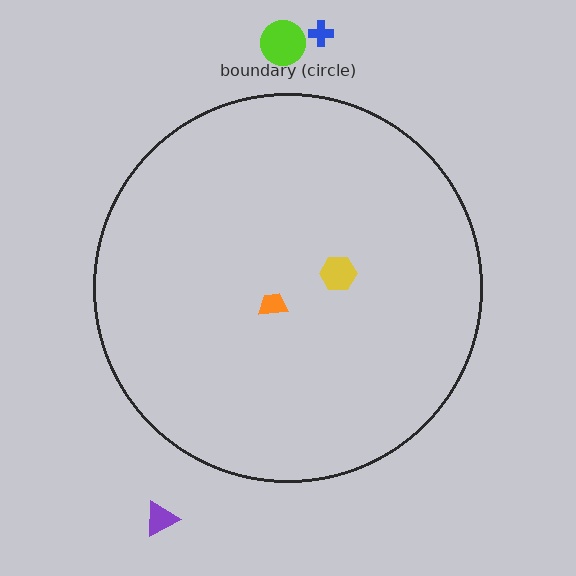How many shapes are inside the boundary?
2 inside, 3 outside.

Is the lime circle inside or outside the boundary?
Outside.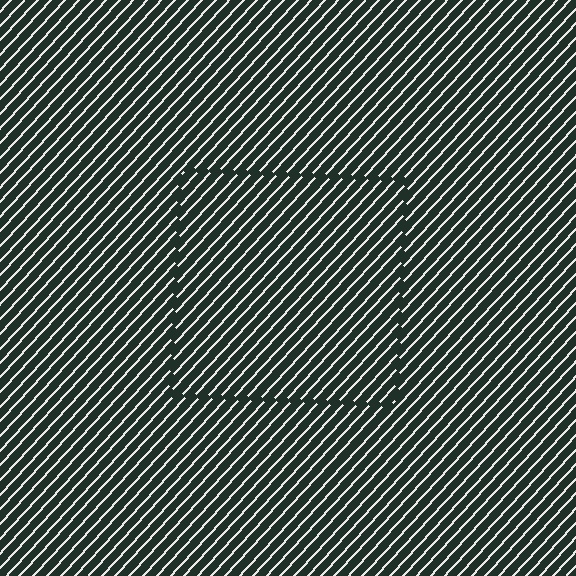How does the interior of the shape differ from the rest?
The interior of the shape contains the same grating, shifted by half a period — the contour is defined by the phase discontinuity where line-ends from the inner and outer gratings abut.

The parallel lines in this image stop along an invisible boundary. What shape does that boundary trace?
An illusory square. The interior of the shape contains the same grating, shifted by half a period — the contour is defined by the phase discontinuity where line-ends from the inner and outer gratings abut.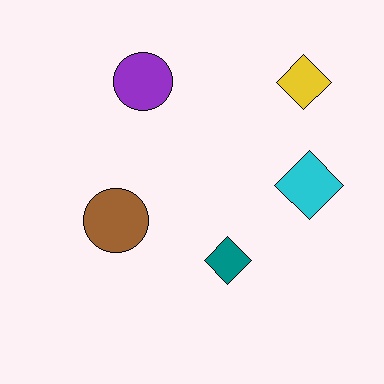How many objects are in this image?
There are 5 objects.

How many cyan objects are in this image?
There is 1 cyan object.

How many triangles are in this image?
There are no triangles.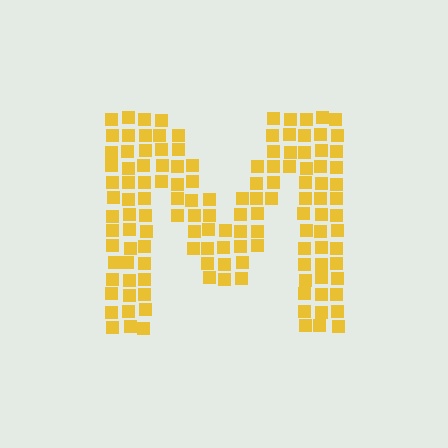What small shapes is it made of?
It is made of small squares.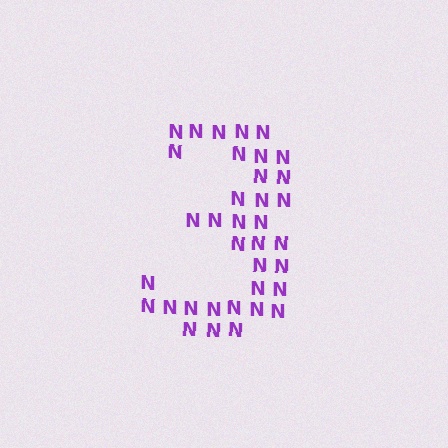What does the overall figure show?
The overall figure shows the digit 3.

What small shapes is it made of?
It is made of small letter N's.